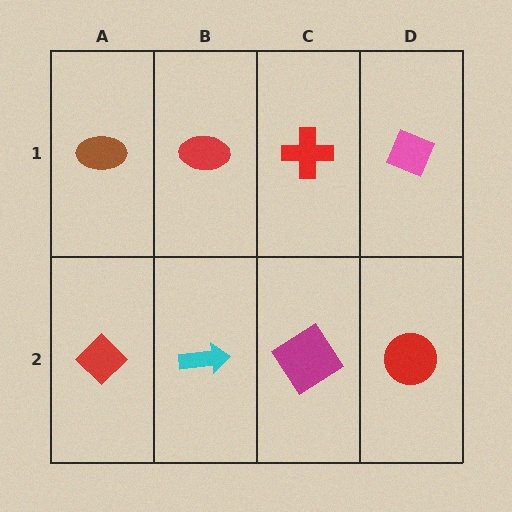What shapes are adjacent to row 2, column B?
A red ellipse (row 1, column B), a red diamond (row 2, column A), a magenta diamond (row 2, column C).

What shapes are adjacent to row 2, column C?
A red cross (row 1, column C), a cyan arrow (row 2, column B), a red circle (row 2, column D).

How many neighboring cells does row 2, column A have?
2.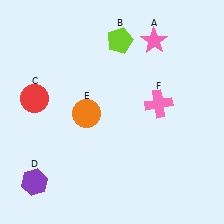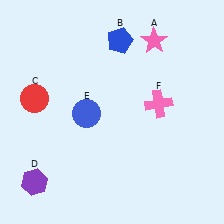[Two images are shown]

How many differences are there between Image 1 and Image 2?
There are 2 differences between the two images.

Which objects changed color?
B changed from lime to blue. E changed from orange to blue.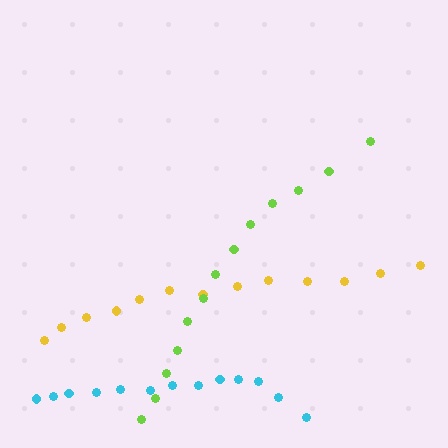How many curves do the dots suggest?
There are 3 distinct paths.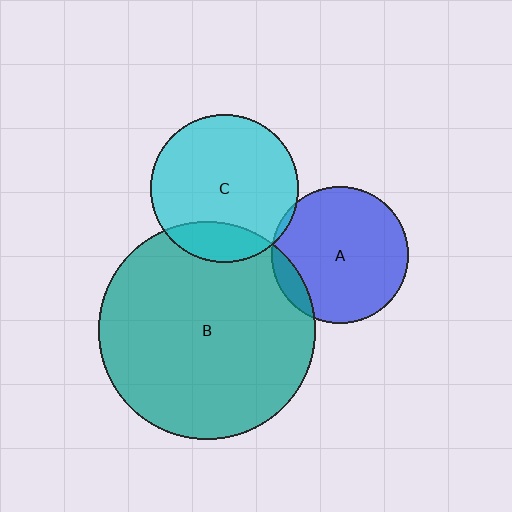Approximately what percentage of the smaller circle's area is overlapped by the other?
Approximately 10%.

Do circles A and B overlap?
Yes.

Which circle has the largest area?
Circle B (teal).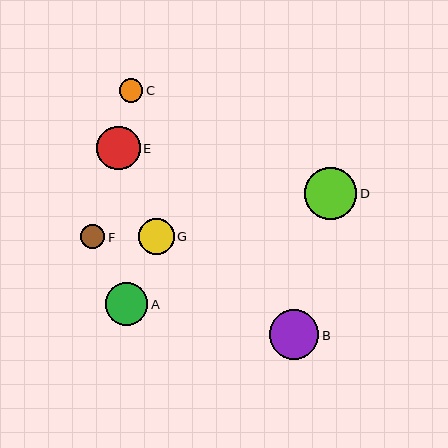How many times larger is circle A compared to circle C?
Circle A is approximately 1.8 times the size of circle C.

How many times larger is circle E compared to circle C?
Circle E is approximately 1.8 times the size of circle C.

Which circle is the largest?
Circle D is the largest with a size of approximately 52 pixels.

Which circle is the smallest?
Circle C is the smallest with a size of approximately 24 pixels.